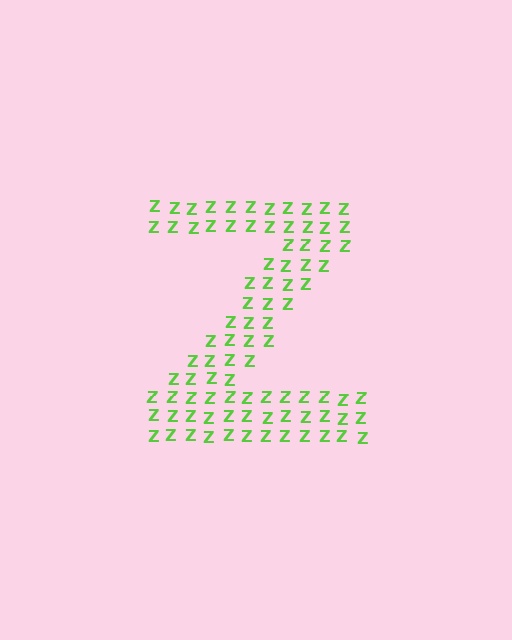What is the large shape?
The large shape is the letter Z.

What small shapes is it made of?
It is made of small letter Z's.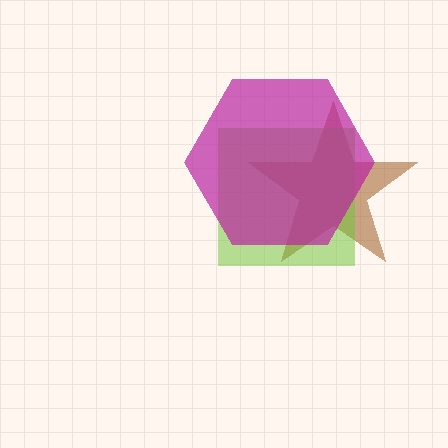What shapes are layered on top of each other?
The layered shapes are: a brown star, a lime square, a magenta hexagon.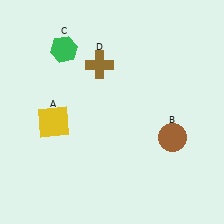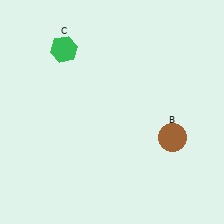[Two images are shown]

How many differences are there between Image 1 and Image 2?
There are 2 differences between the two images.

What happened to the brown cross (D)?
The brown cross (D) was removed in Image 2. It was in the top-left area of Image 1.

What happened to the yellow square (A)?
The yellow square (A) was removed in Image 2. It was in the bottom-left area of Image 1.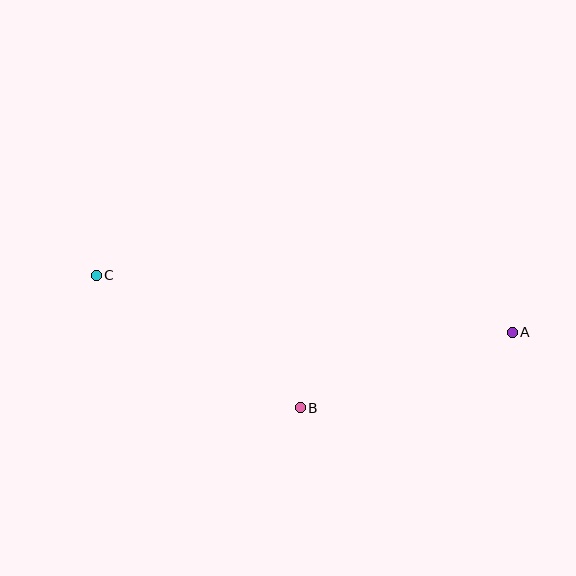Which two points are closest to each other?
Points A and B are closest to each other.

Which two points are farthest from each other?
Points A and C are farthest from each other.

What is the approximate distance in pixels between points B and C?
The distance between B and C is approximately 243 pixels.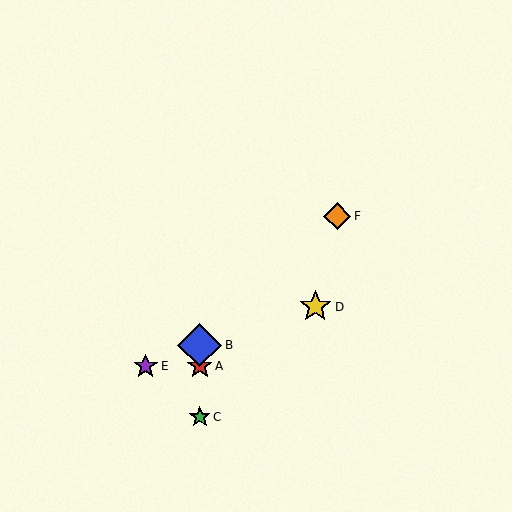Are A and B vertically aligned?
Yes, both are at x≈200.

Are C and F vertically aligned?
No, C is at x≈200 and F is at x≈337.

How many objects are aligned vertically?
3 objects (A, B, C) are aligned vertically.